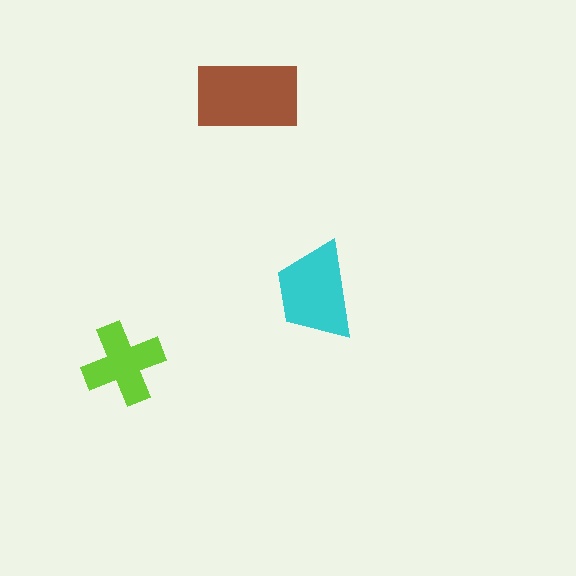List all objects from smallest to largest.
The lime cross, the cyan trapezoid, the brown rectangle.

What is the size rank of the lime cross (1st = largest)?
3rd.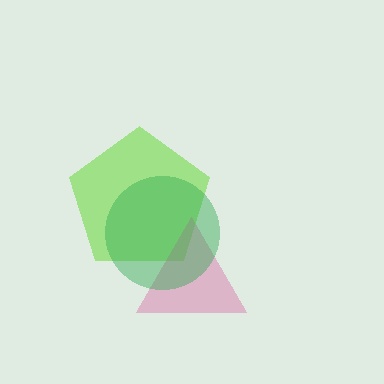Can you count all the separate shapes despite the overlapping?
Yes, there are 3 separate shapes.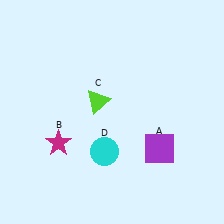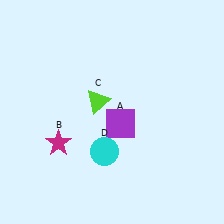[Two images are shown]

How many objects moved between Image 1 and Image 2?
1 object moved between the two images.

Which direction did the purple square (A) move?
The purple square (A) moved left.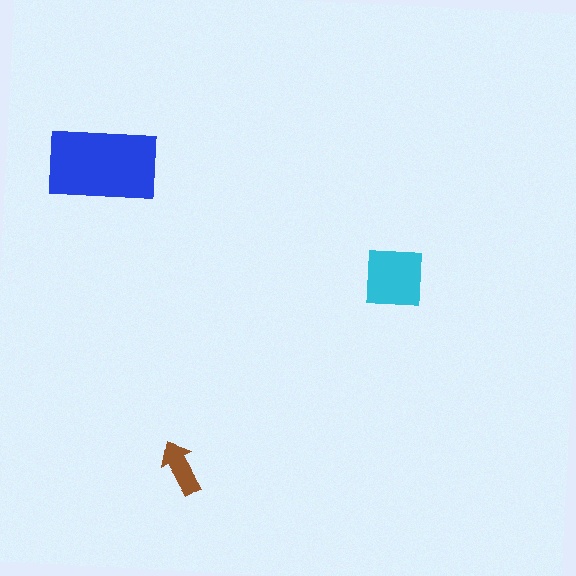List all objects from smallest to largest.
The brown arrow, the cyan square, the blue rectangle.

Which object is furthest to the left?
The blue rectangle is leftmost.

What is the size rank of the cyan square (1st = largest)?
2nd.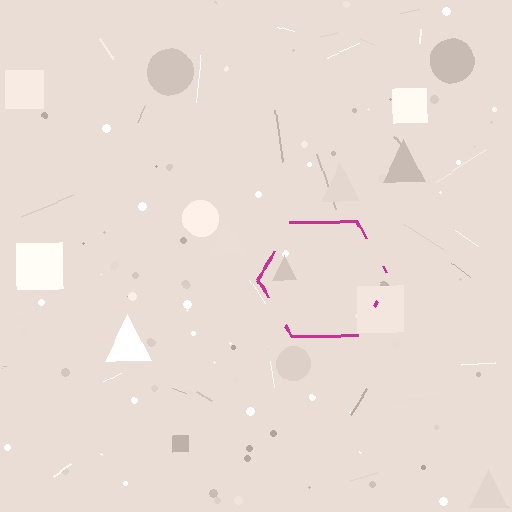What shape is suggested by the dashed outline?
The dashed outline suggests a hexagon.